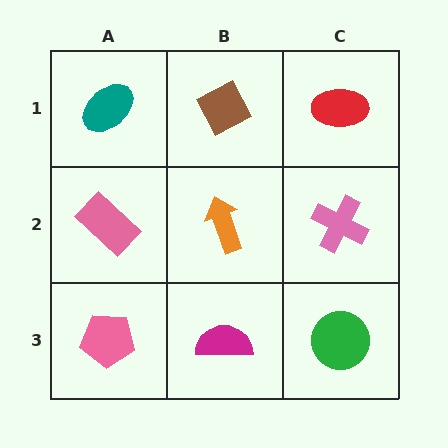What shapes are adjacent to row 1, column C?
A pink cross (row 2, column C), a brown diamond (row 1, column B).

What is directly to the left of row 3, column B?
A pink pentagon.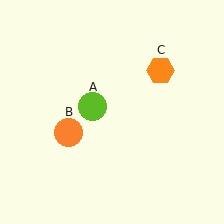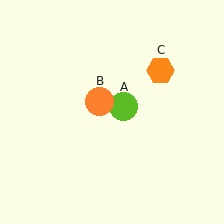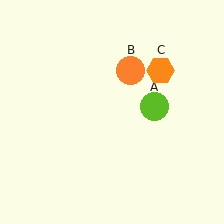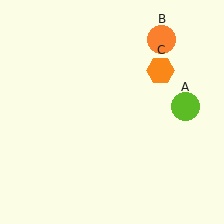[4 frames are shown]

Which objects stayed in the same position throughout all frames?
Orange hexagon (object C) remained stationary.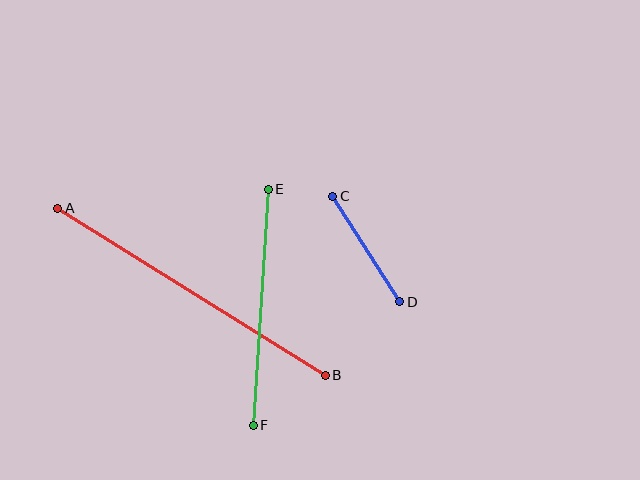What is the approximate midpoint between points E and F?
The midpoint is at approximately (261, 307) pixels.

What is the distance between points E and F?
The distance is approximately 236 pixels.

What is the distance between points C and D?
The distance is approximately 125 pixels.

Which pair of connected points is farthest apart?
Points A and B are farthest apart.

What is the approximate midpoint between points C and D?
The midpoint is at approximately (366, 249) pixels.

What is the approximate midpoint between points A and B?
The midpoint is at approximately (191, 292) pixels.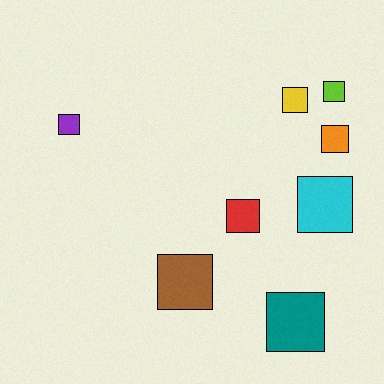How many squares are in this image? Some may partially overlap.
There are 8 squares.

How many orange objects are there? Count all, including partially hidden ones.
There is 1 orange object.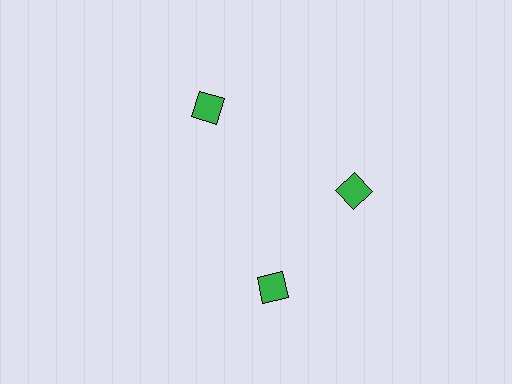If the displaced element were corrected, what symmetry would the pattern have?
It would have 3-fold rotational symmetry — the pattern would map onto itself every 120 degrees.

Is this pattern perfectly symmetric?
No. The 3 green diamonds are arranged in a ring, but one element near the 7 o'clock position is rotated out of alignment along the ring, breaking the 3-fold rotational symmetry.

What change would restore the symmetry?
The symmetry would be restored by rotating it back into even spacing with its neighbors so that all 3 diamonds sit at equal angles and equal distance from the center.